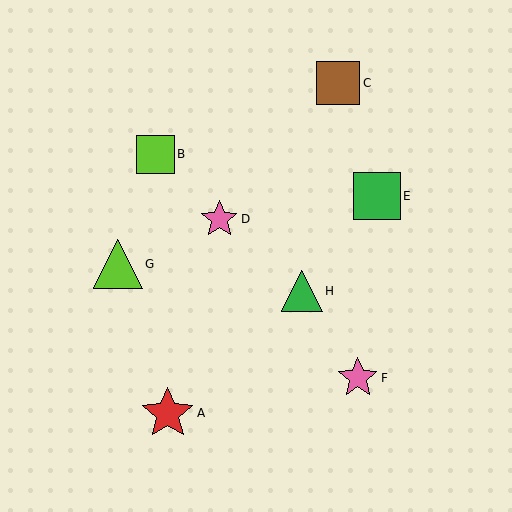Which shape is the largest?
The red star (labeled A) is the largest.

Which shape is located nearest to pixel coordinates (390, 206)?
The green square (labeled E) at (377, 196) is nearest to that location.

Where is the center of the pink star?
The center of the pink star is at (358, 378).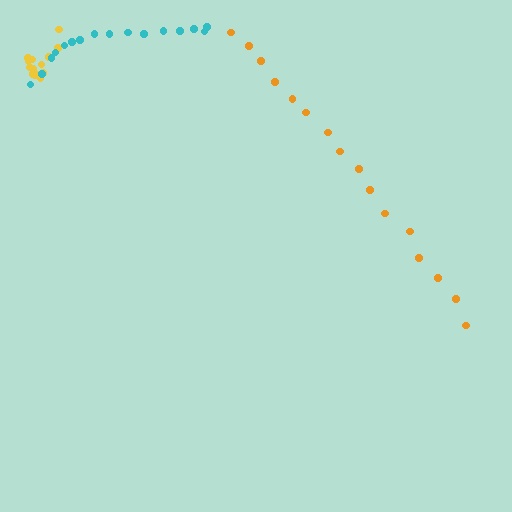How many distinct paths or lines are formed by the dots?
There are 3 distinct paths.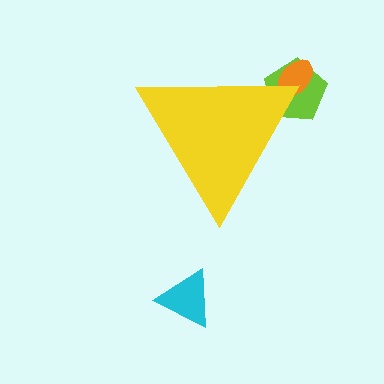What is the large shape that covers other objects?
A yellow triangle.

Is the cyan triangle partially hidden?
No, the cyan triangle is fully visible.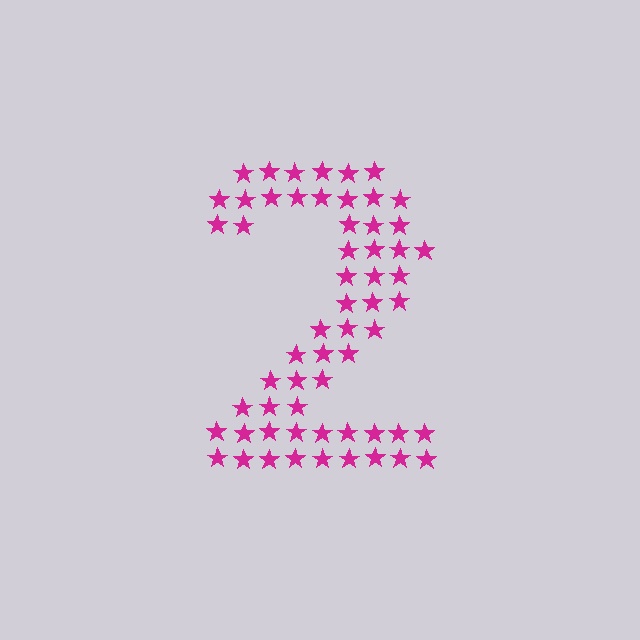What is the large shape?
The large shape is the digit 2.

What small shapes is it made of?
It is made of small stars.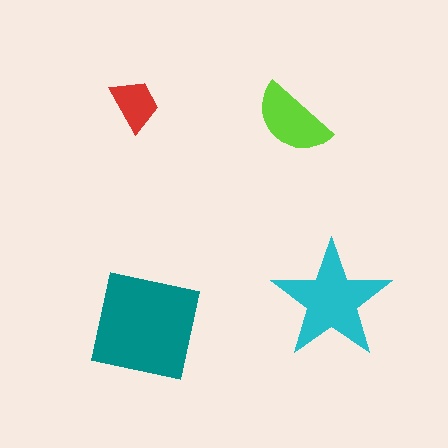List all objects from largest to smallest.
The teal square, the cyan star, the lime semicircle, the red trapezoid.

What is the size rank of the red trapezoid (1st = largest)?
4th.